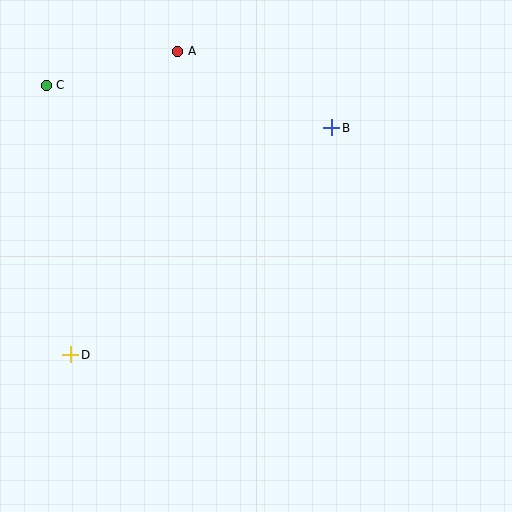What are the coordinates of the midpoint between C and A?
The midpoint between C and A is at (112, 68).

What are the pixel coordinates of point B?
Point B is at (332, 128).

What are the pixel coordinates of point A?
Point A is at (178, 51).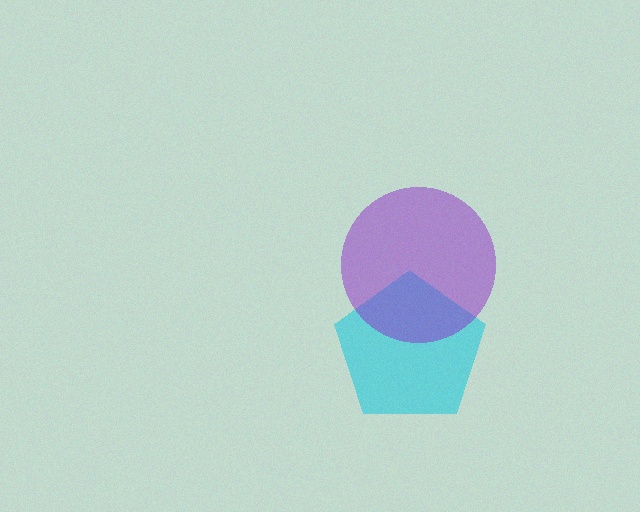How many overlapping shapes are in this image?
There are 2 overlapping shapes in the image.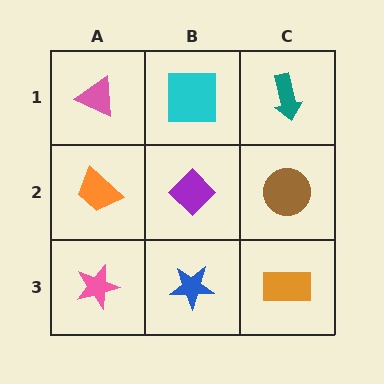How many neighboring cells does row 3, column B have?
3.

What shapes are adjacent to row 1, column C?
A brown circle (row 2, column C), a cyan square (row 1, column B).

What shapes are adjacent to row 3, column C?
A brown circle (row 2, column C), a blue star (row 3, column B).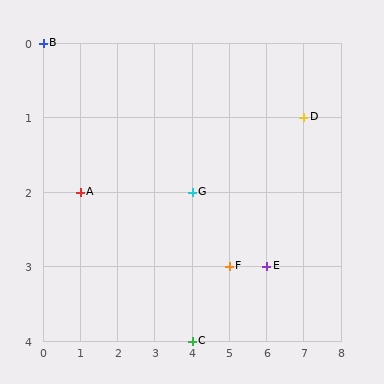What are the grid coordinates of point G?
Point G is at grid coordinates (4, 2).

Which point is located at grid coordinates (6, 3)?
Point E is at (6, 3).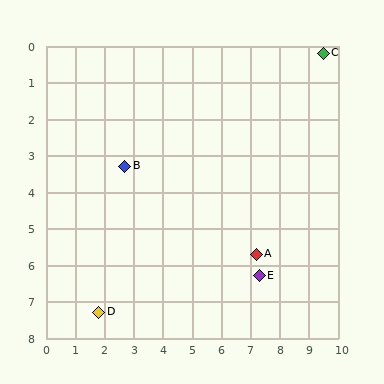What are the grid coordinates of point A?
Point A is at approximately (7.2, 5.7).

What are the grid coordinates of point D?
Point D is at approximately (1.8, 7.3).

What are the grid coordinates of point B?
Point B is at approximately (2.7, 3.3).